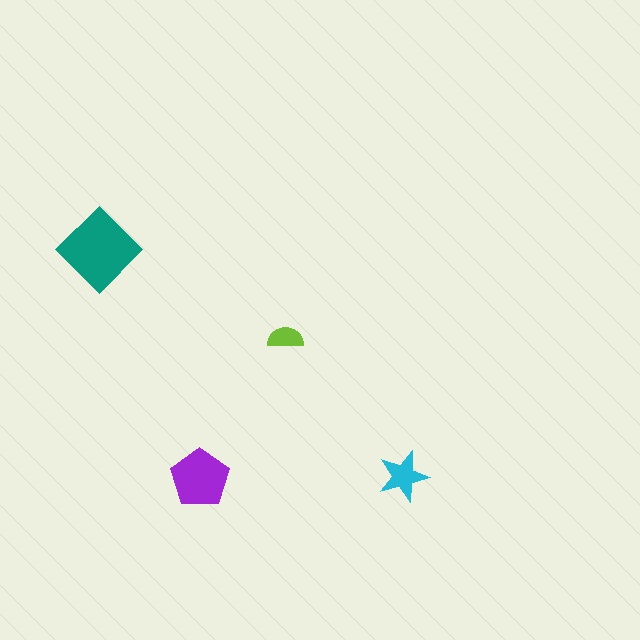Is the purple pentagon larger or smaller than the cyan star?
Larger.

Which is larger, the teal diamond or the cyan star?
The teal diamond.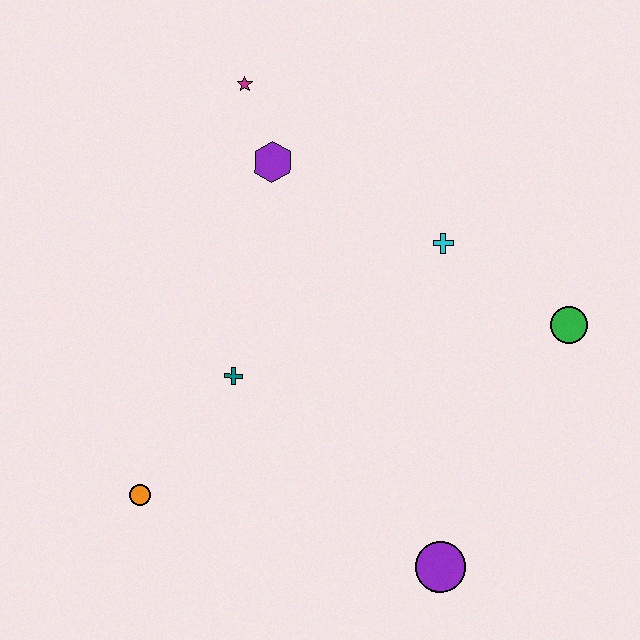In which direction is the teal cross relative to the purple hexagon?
The teal cross is below the purple hexagon.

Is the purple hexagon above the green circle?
Yes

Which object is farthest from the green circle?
The orange circle is farthest from the green circle.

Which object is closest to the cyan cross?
The green circle is closest to the cyan cross.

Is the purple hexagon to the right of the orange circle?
Yes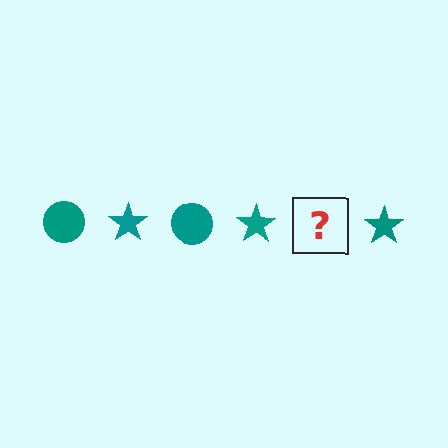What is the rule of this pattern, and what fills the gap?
The rule is that the pattern cycles through circle, star shapes in teal. The gap should be filled with a teal circle.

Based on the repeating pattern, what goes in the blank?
The blank should be a teal circle.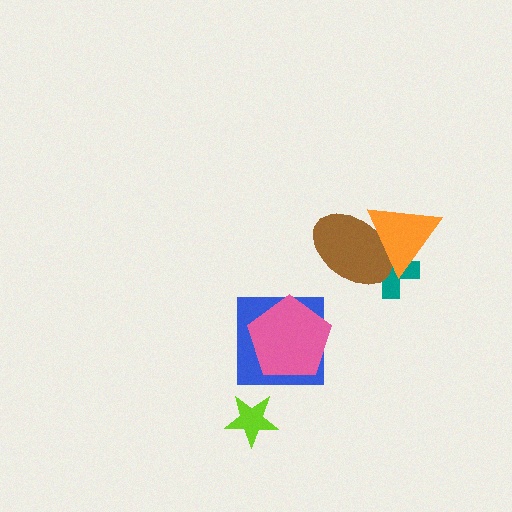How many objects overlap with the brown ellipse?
2 objects overlap with the brown ellipse.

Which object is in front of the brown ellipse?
The orange triangle is in front of the brown ellipse.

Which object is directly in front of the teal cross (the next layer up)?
The brown ellipse is directly in front of the teal cross.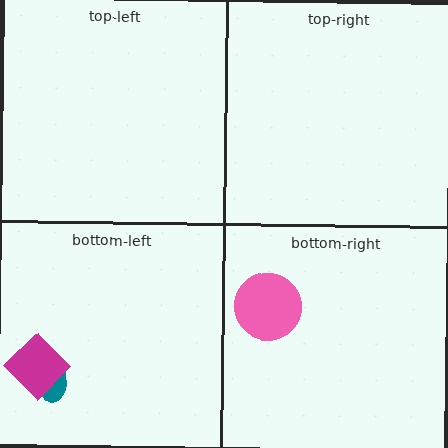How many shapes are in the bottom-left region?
2.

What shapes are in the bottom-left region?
The teal ellipse, the magenta diamond.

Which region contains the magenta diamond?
The bottom-left region.